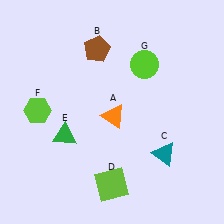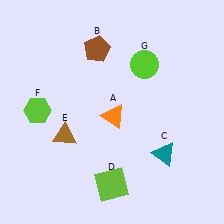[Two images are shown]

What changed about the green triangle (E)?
In Image 1, E is green. In Image 2, it changed to brown.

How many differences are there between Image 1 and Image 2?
There is 1 difference between the two images.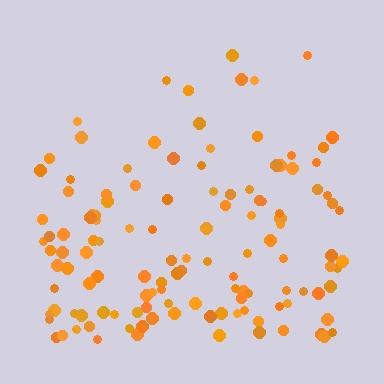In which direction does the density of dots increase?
From top to bottom, with the bottom side densest.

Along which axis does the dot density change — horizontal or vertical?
Vertical.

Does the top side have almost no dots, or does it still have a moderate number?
Still a moderate number, just noticeably fewer than the bottom.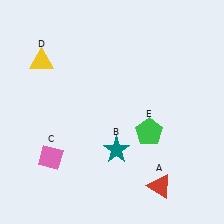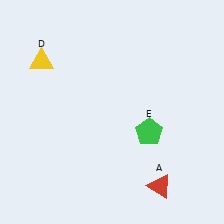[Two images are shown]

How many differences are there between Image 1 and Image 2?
There are 2 differences between the two images.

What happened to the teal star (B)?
The teal star (B) was removed in Image 2. It was in the bottom-right area of Image 1.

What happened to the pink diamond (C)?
The pink diamond (C) was removed in Image 2. It was in the bottom-left area of Image 1.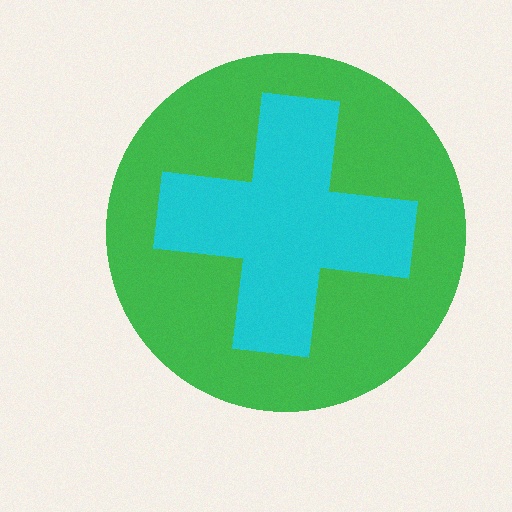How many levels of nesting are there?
2.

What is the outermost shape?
The green circle.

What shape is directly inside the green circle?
The cyan cross.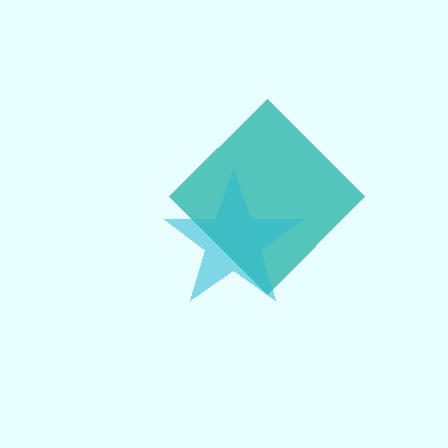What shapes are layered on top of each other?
The layered shapes are: a teal diamond, a cyan star.